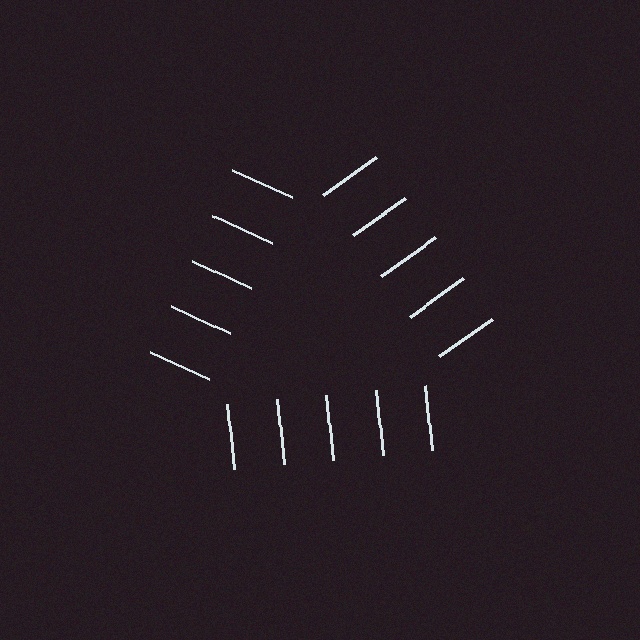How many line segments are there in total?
15 — 5 along each of the 3 edges.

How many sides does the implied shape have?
3 sides — the line-ends trace a triangle.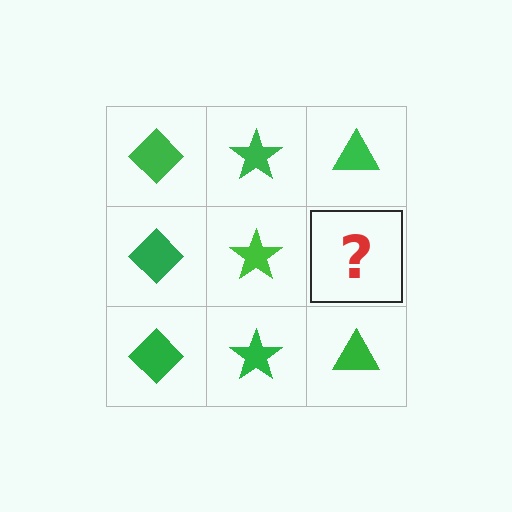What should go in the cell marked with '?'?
The missing cell should contain a green triangle.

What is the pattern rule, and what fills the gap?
The rule is that each column has a consistent shape. The gap should be filled with a green triangle.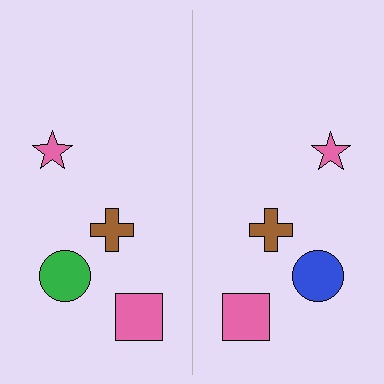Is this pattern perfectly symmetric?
No, the pattern is not perfectly symmetric. The blue circle on the right side breaks the symmetry — its mirror counterpart is green.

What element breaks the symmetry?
The blue circle on the right side breaks the symmetry — its mirror counterpart is green.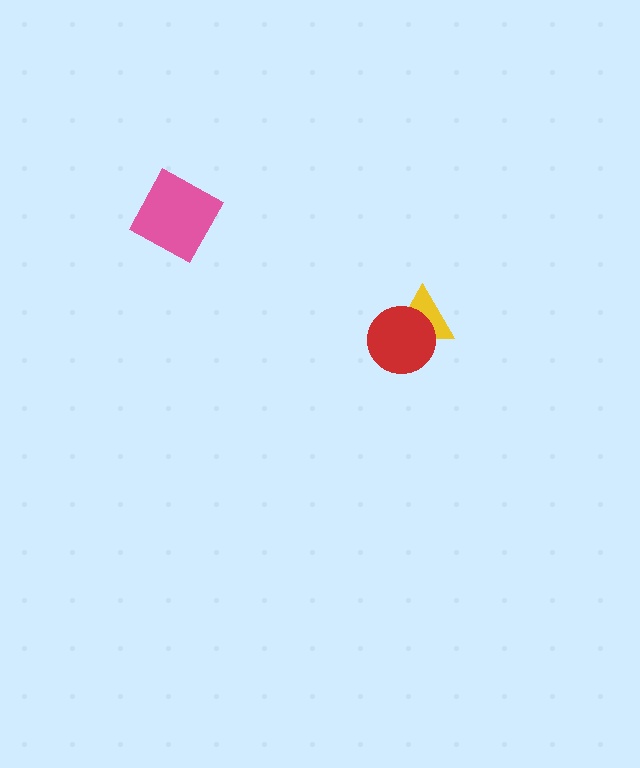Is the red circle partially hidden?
No, no other shape covers it.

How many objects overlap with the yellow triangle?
1 object overlaps with the yellow triangle.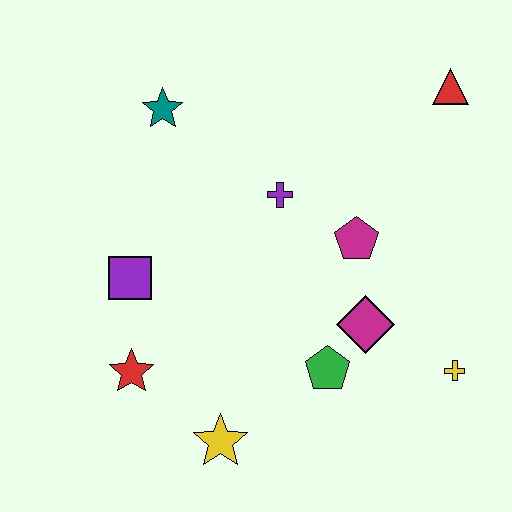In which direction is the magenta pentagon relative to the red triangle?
The magenta pentagon is below the red triangle.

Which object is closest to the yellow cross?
The magenta diamond is closest to the yellow cross.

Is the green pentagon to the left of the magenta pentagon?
Yes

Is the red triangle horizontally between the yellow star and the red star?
No